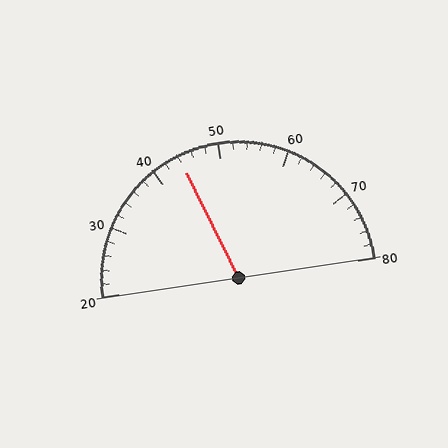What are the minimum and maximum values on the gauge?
The gauge ranges from 20 to 80.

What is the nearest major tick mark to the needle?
The nearest major tick mark is 40.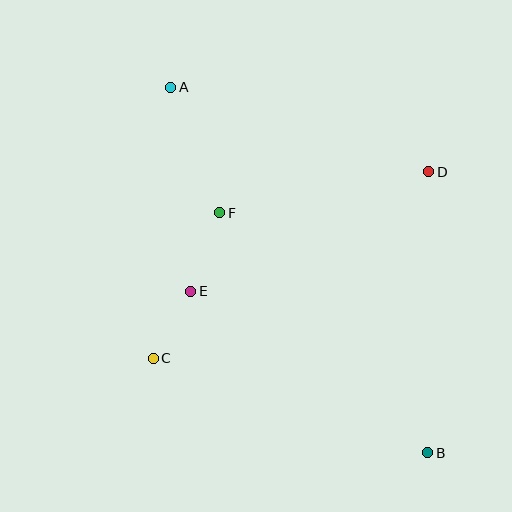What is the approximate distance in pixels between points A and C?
The distance between A and C is approximately 272 pixels.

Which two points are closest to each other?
Points C and E are closest to each other.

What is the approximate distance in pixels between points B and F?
The distance between B and F is approximately 318 pixels.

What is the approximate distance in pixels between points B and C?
The distance between B and C is approximately 291 pixels.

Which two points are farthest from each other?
Points A and B are farthest from each other.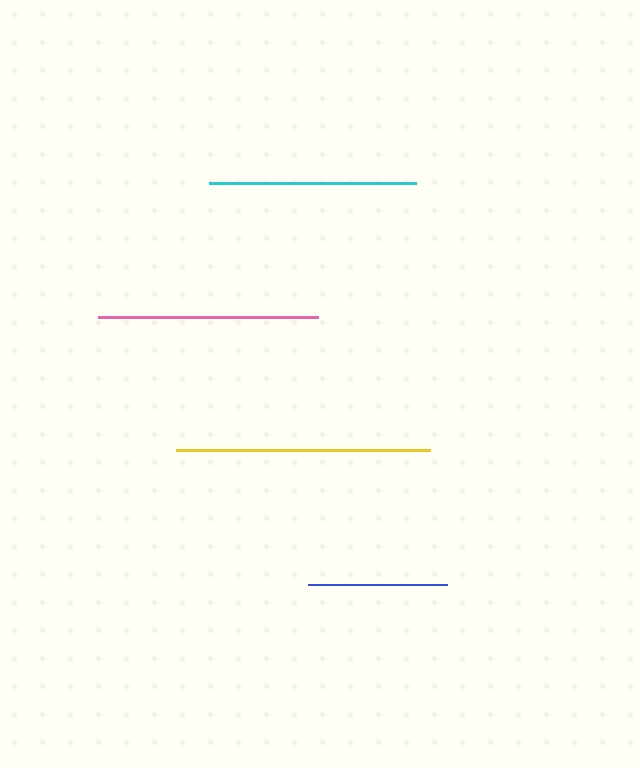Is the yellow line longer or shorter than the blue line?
The yellow line is longer than the blue line.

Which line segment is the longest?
The yellow line is the longest at approximately 254 pixels.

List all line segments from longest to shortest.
From longest to shortest: yellow, pink, cyan, blue.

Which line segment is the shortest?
The blue line is the shortest at approximately 139 pixels.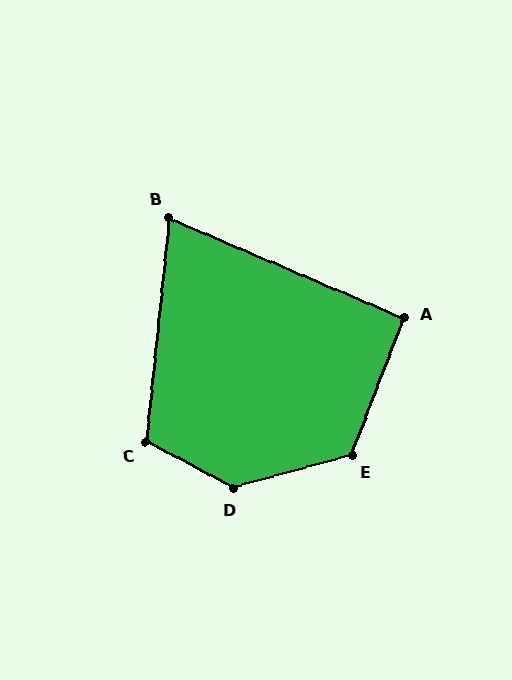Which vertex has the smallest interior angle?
B, at approximately 73 degrees.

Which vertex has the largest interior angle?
D, at approximately 136 degrees.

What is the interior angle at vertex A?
Approximately 92 degrees (approximately right).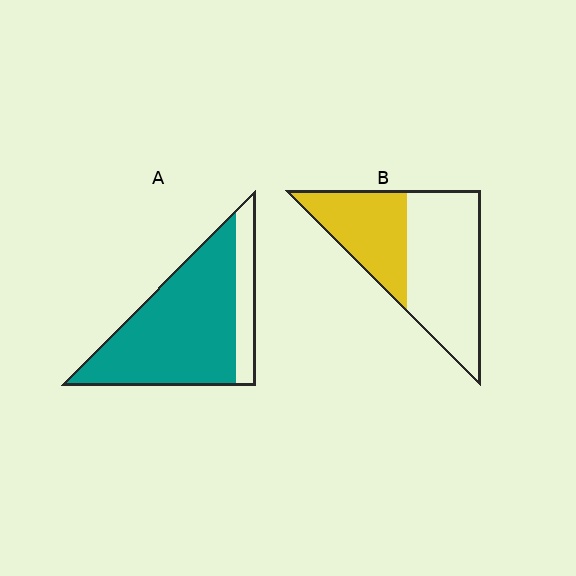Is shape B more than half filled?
No.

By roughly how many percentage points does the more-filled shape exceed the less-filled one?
By roughly 40 percentage points (A over B).